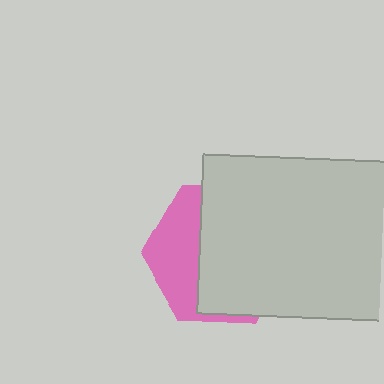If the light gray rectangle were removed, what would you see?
You would see the complete pink hexagon.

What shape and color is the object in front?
The object in front is a light gray rectangle.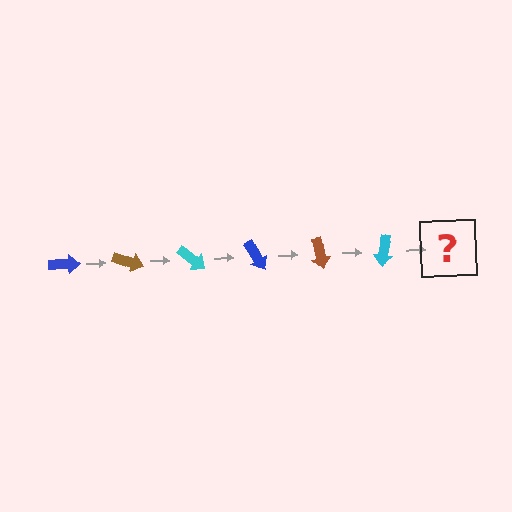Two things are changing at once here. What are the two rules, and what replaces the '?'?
The two rules are that it rotates 20 degrees each step and the color cycles through blue, brown, and cyan. The '?' should be a blue arrow, rotated 120 degrees from the start.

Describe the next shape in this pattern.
It should be a blue arrow, rotated 120 degrees from the start.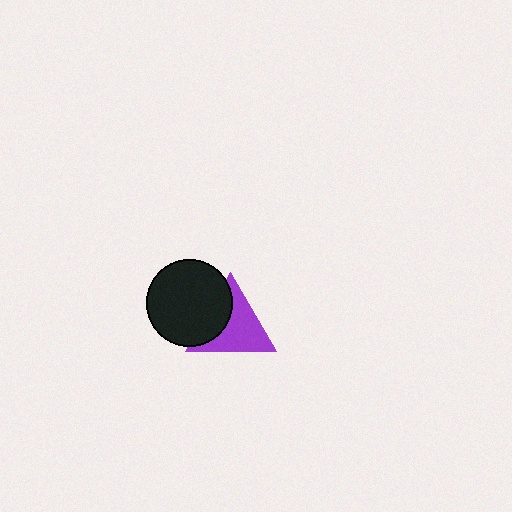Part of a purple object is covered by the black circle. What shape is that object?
It is a triangle.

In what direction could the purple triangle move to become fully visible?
The purple triangle could move right. That would shift it out from behind the black circle entirely.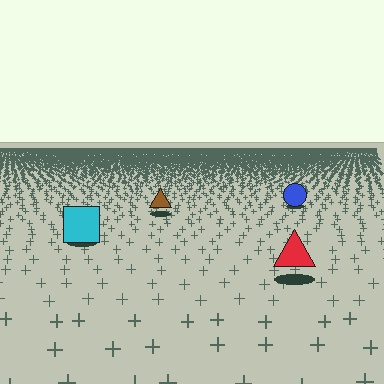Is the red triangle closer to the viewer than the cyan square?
Yes. The red triangle is closer — you can tell from the texture gradient: the ground texture is coarser near it.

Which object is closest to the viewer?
The red triangle is closest. The texture marks near it are larger and more spread out.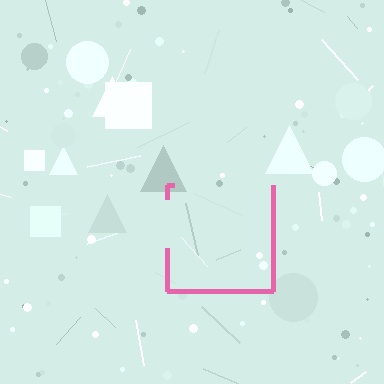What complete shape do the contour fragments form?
The contour fragments form a square.